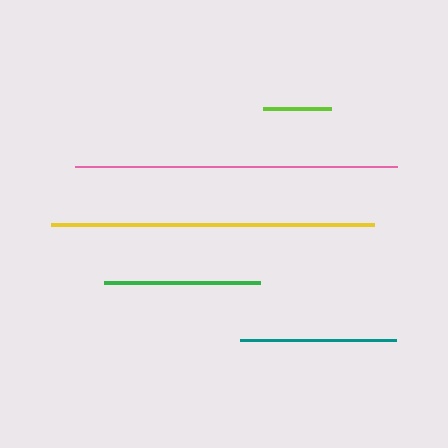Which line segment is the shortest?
The lime line is the shortest at approximately 68 pixels.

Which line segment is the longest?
The yellow line is the longest at approximately 323 pixels.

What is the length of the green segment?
The green segment is approximately 156 pixels long.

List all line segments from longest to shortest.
From longest to shortest: yellow, pink, green, teal, lime.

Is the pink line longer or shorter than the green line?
The pink line is longer than the green line.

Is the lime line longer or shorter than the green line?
The green line is longer than the lime line.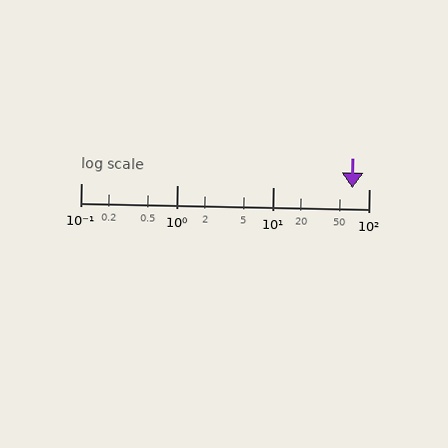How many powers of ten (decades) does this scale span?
The scale spans 3 decades, from 0.1 to 100.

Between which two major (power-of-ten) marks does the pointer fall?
The pointer is between 10 and 100.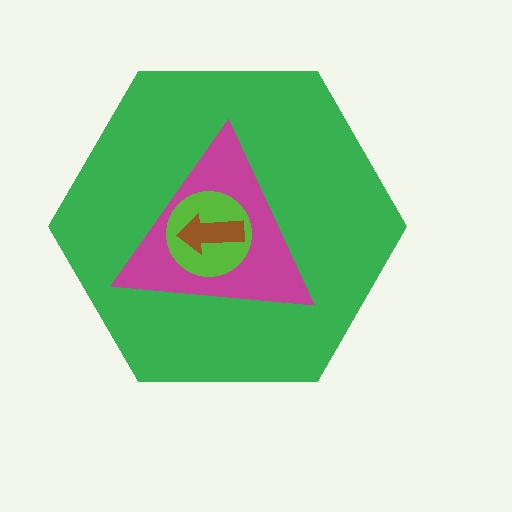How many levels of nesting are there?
4.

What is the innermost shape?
The brown arrow.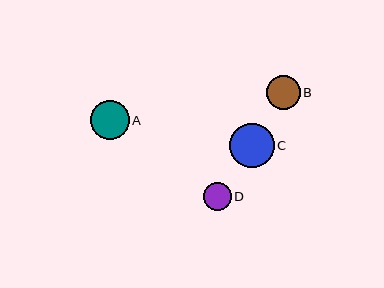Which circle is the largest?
Circle C is the largest with a size of approximately 44 pixels.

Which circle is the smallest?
Circle D is the smallest with a size of approximately 28 pixels.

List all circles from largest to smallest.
From largest to smallest: C, A, B, D.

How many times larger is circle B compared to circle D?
Circle B is approximately 1.2 times the size of circle D.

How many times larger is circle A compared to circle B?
Circle A is approximately 1.1 times the size of circle B.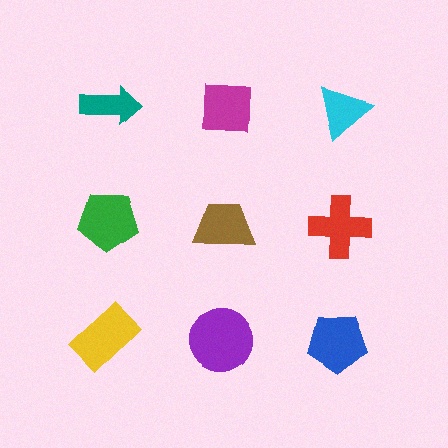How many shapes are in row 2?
3 shapes.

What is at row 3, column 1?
A yellow rectangle.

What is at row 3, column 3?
A blue pentagon.